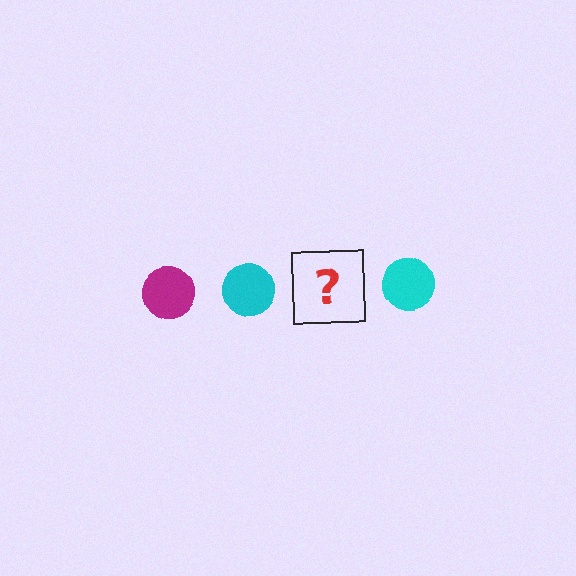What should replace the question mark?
The question mark should be replaced with a magenta circle.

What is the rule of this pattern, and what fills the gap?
The rule is that the pattern cycles through magenta, cyan circles. The gap should be filled with a magenta circle.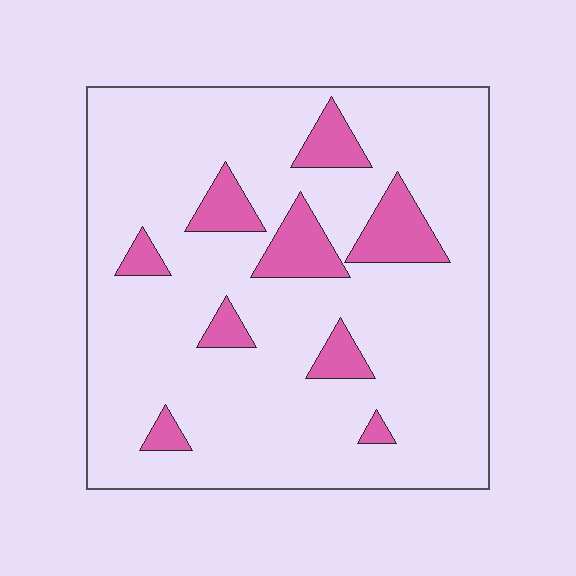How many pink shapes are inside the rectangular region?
9.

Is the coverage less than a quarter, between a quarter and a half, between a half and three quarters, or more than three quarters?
Less than a quarter.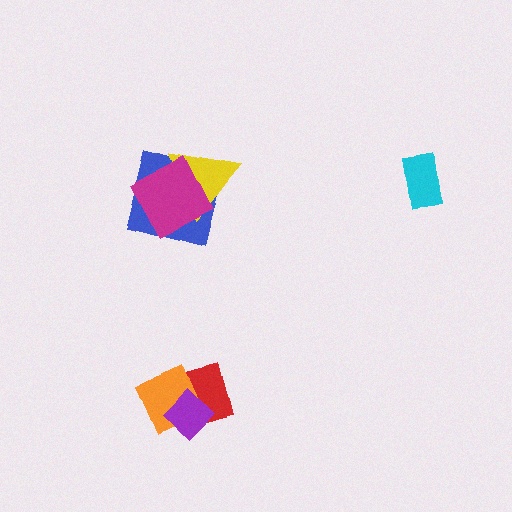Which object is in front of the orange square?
The purple diamond is in front of the orange square.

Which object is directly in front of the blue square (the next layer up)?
The yellow triangle is directly in front of the blue square.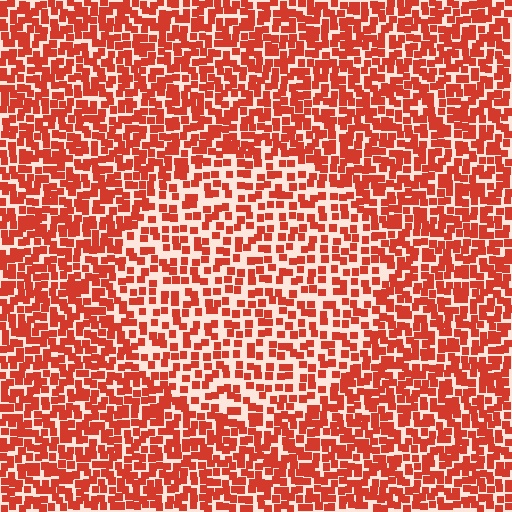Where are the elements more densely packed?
The elements are more densely packed outside the circle boundary.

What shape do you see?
I see a circle.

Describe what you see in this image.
The image contains small red elements arranged at two different densities. A circle-shaped region is visible where the elements are less densely packed than the surrounding area.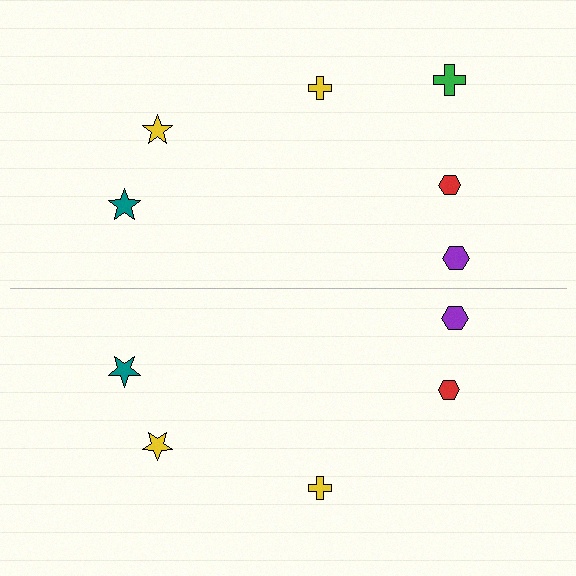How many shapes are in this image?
There are 11 shapes in this image.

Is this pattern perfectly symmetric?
No, the pattern is not perfectly symmetric. A green cross is missing from the bottom side.